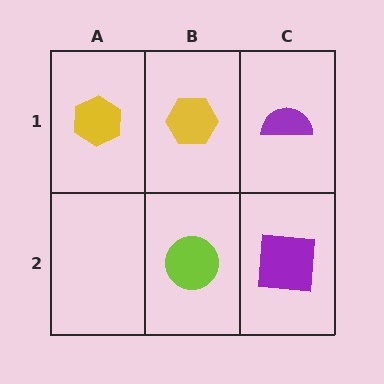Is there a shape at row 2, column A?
No, that cell is empty.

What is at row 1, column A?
A yellow hexagon.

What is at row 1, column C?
A purple semicircle.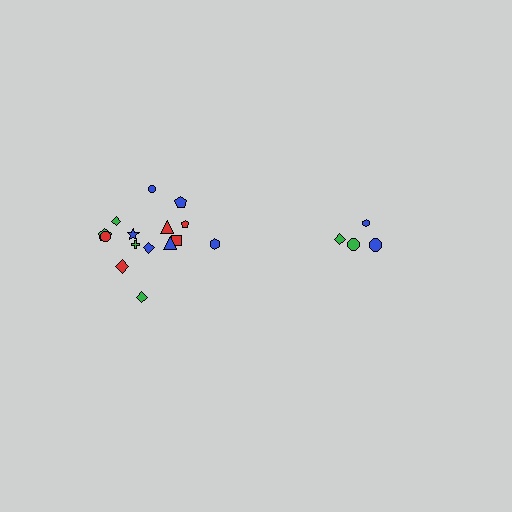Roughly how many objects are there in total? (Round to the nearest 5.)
Roughly 20 objects in total.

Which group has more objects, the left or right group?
The left group.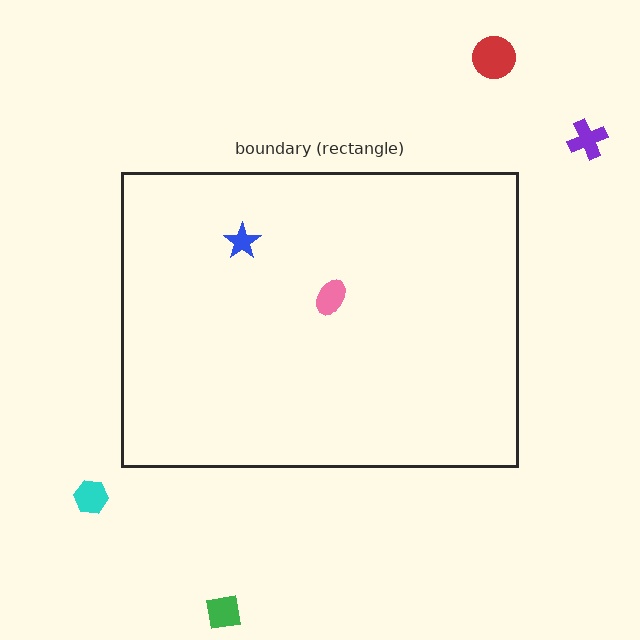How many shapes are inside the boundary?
2 inside, 4 outside.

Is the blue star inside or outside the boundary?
Inside.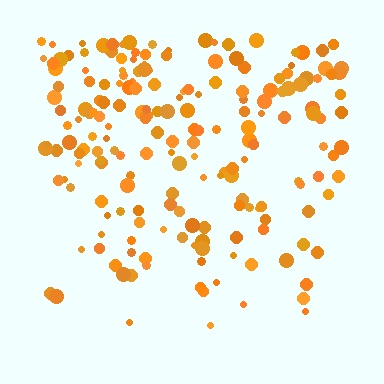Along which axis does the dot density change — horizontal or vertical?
Vertical.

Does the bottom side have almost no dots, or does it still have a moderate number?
Still a moderate number, just noticeably fewer than the top.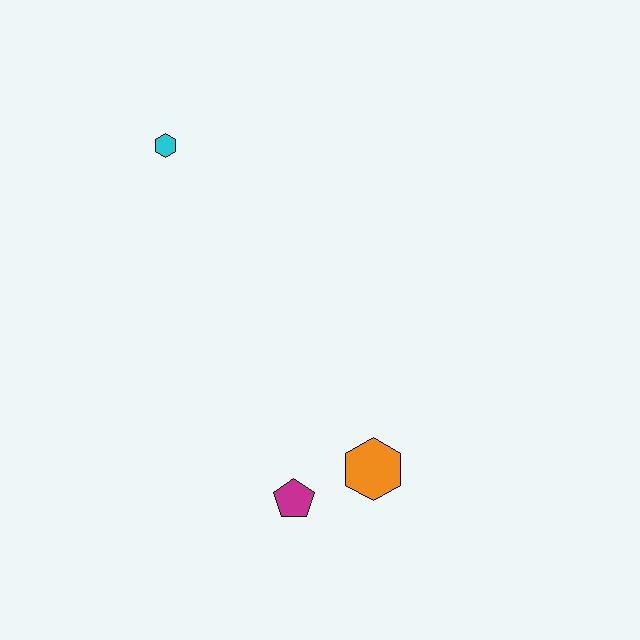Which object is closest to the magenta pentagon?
The orange hexagon is closest to the magenta pentagon.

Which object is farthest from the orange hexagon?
The cyan hexagon is farthest from the orange hexagon.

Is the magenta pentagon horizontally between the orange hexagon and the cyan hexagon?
Yes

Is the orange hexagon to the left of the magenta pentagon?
No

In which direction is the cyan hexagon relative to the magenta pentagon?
The cyan hexagon is above the magenta pentagon.